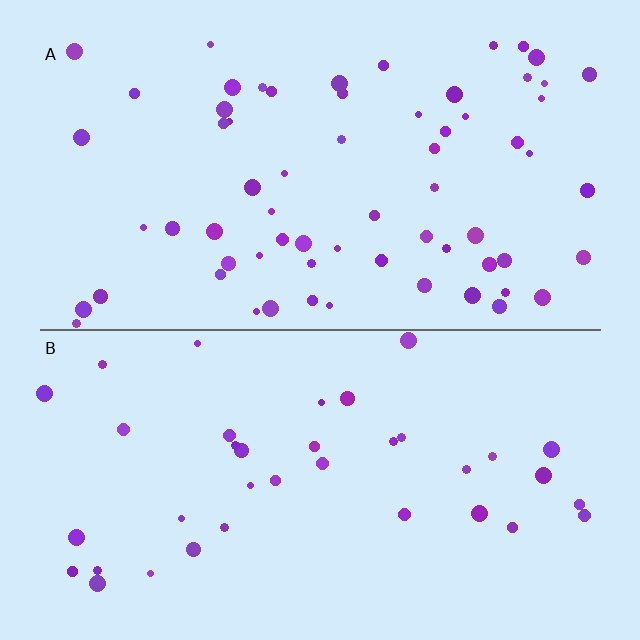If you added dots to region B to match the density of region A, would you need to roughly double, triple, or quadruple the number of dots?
Approximately double.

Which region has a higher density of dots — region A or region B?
A (the top).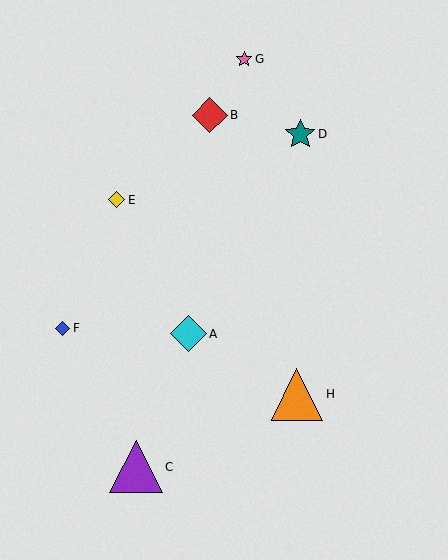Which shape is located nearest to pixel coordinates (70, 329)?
The blue diamond (labeled F) at (63, 328) is nearest to that location.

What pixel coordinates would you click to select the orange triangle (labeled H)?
Click at (297, 394) to select the orange triangle H.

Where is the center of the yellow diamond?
The center of the yellow diamond is at (117, 200).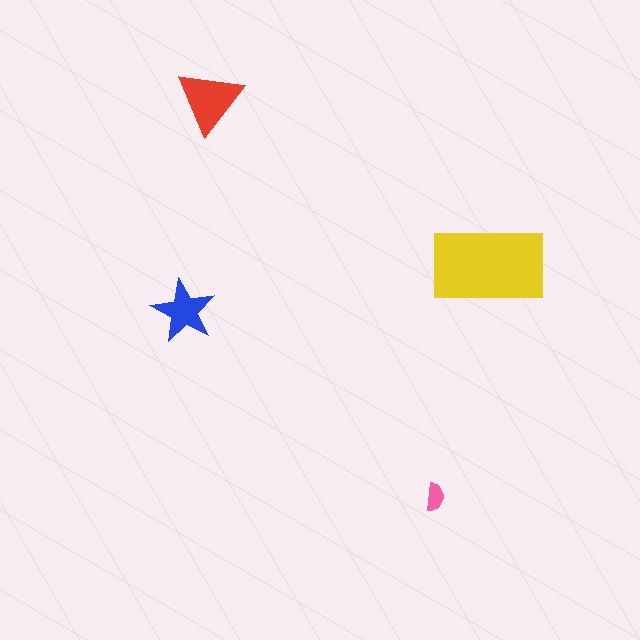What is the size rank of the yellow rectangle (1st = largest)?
1st.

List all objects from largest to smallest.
The yellow rectangle, the red triangle, the blue star, the pink semicircle.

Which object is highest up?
The red triangle is topmost.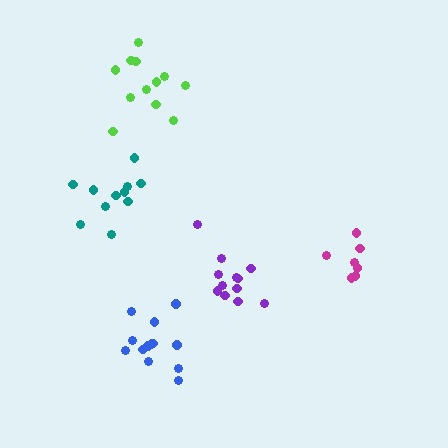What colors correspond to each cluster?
The clusters are colored: magenta, purple, teal, lime, blue.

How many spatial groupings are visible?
There are 5 spatial groupings.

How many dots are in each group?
Group 1: 7 dots, Group 2: 12 dots, Group 3: 11 dots, Group 4: 12 dots, Group 5: 13 dots (55 total).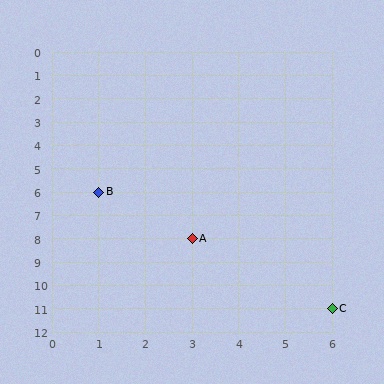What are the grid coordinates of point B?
Point B is at grid coordinates (1, 6).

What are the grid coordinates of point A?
Point A is at grid coordinates (3, 8).